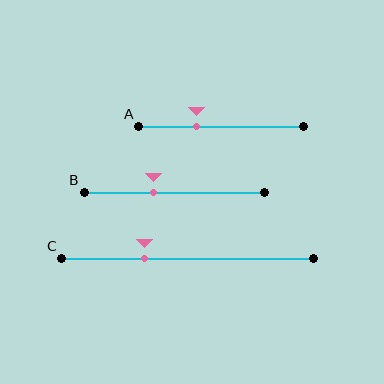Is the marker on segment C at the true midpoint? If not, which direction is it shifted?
No, the marker on segment C is shifted to the left by about 17% of the segment length.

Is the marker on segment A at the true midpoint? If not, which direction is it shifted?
No, the marker on segment A is shifted to the left by about 15% of the segment length.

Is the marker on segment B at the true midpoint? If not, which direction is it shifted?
No, the marker on segment B is shifted to the left by about 11% of the segment length.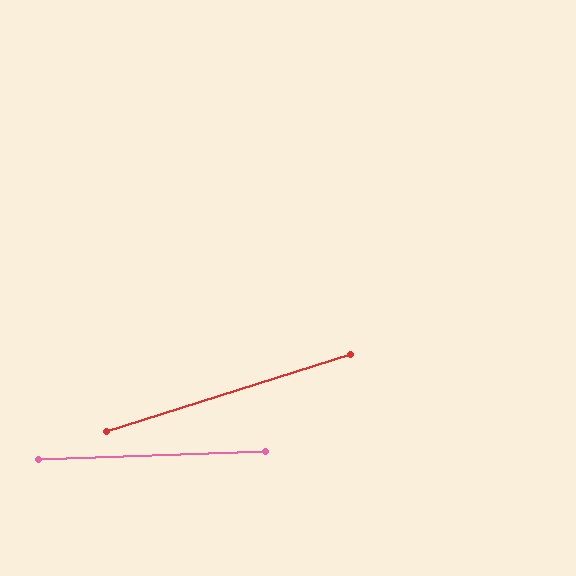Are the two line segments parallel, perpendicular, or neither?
Neither parallel nor perpendicular — they differ by about 15°.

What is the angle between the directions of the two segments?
Approximately 15 degrees.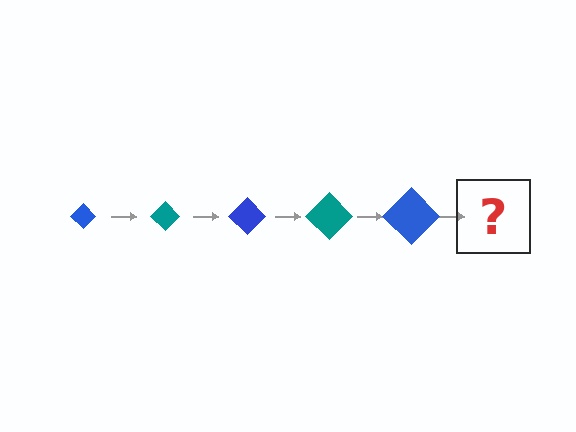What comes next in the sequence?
The next element should be a teal diamond, larger than the previous one.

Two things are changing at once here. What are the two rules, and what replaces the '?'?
The two rules are that the diamond grows larger each step and the color cycles through blue and teal. The '?' should be a teal diamond, larger than the previous one.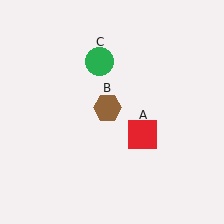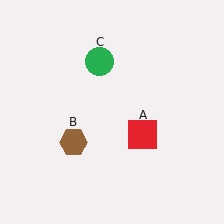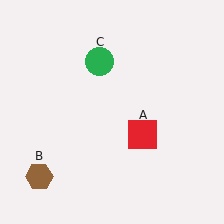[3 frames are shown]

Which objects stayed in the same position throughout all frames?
Red square (object A) and green circle (object C) remained stationary.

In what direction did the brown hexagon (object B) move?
The brown hexagon (object B) moved down and to the left.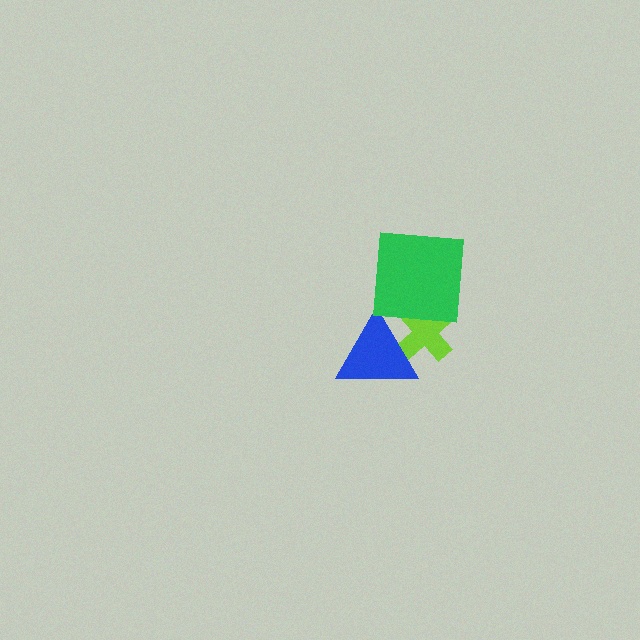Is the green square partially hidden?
No, no other shape covers it.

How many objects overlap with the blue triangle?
1 object overlaps with the blue triangle.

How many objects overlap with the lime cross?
2 objects overlap with the lime cross.